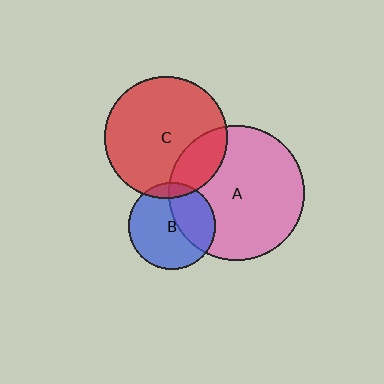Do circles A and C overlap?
Yes.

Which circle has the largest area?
Circle A (pink).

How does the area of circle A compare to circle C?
Approximately 1.2 times.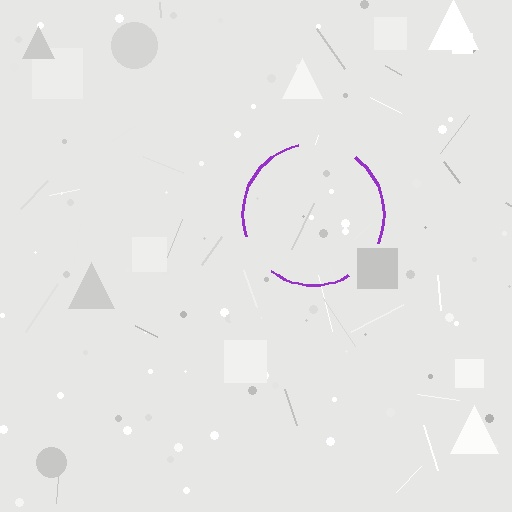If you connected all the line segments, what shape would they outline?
They would outline a circle.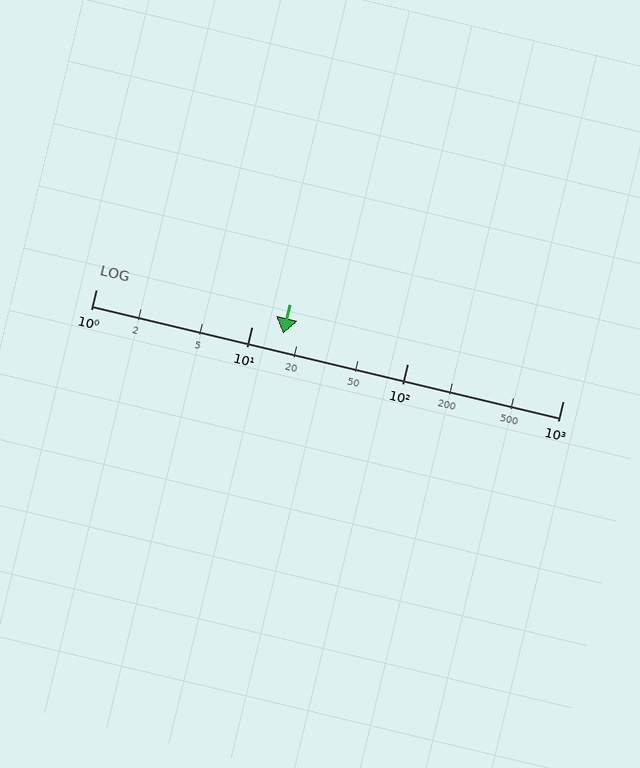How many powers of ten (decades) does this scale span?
The scale spans 3 decades, from 1 to 1000.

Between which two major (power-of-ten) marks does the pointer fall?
The pointer is between 10 and 100.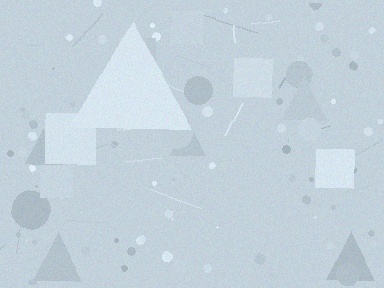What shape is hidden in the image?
A triangle is hidden in the image.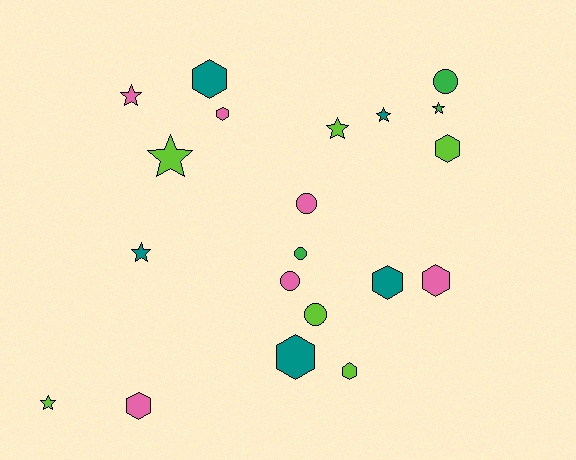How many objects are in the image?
There are 20 objects.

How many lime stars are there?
There are 3 lime stars.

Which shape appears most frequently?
Hexagon, with 8 objects.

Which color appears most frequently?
Pink, with 6 objects.